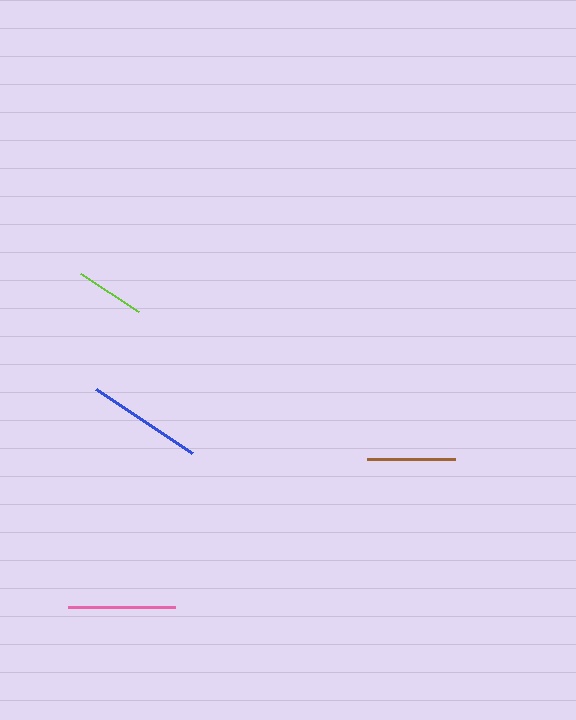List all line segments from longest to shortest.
From longest to shortest: blue, pink, brown, lime.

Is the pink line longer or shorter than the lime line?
The pink line is longer than the lime line.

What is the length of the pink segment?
The pink segment is approximately 107 pixels long.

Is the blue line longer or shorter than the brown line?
The blue line is longer than the brown line.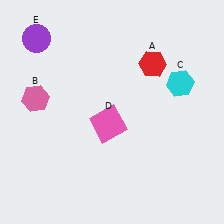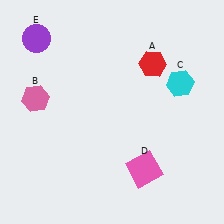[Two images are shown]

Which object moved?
The pink square (D) moved down.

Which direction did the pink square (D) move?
The pink square (D) moved down.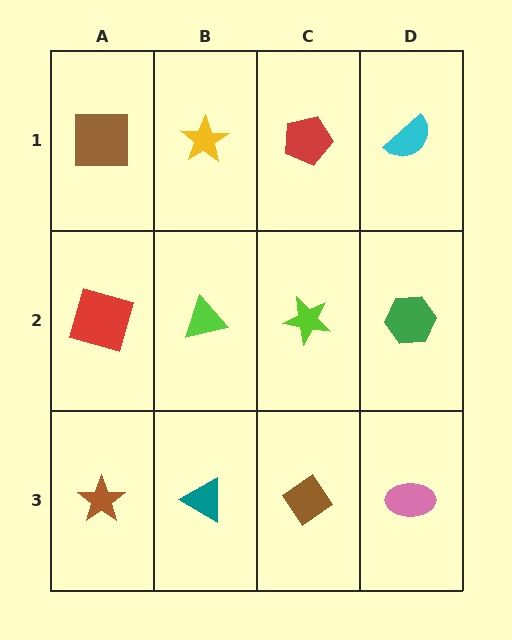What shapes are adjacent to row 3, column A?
A red square (row 2, column A), a teal triangle (row 3, column B).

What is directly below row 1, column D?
A green hexagon.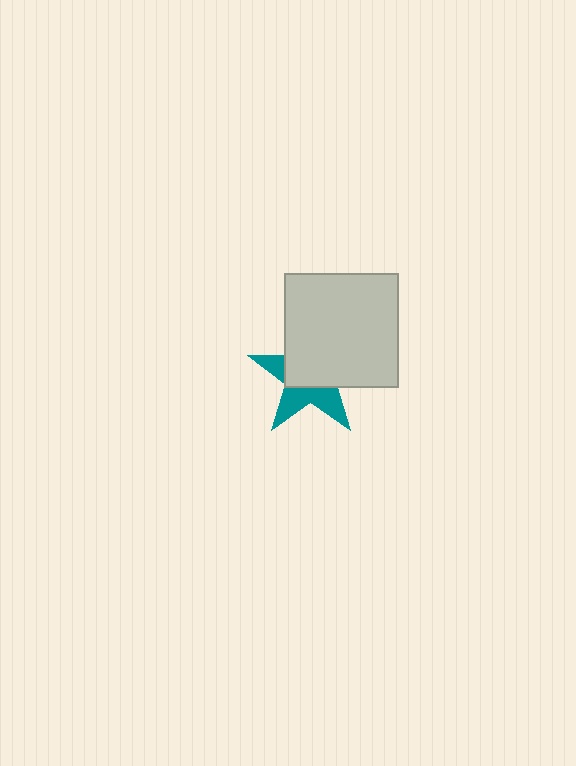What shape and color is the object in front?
The object in front is a light gray square.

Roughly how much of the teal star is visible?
A small part of it is visible (roughly 43%).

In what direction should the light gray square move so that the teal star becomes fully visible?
The light gray square should move toward the upper-right. That is the shortest direction to clear the overlap and leave the teal star fully visible.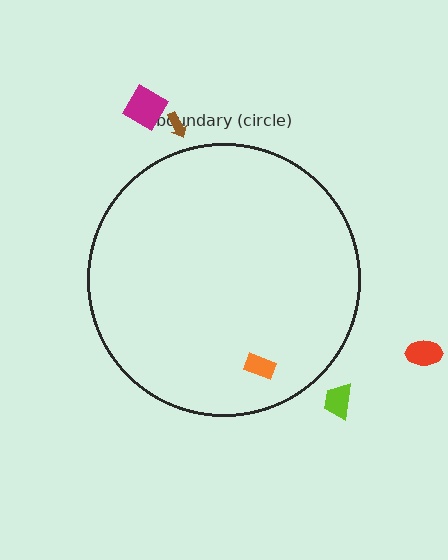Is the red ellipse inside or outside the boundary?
Outside.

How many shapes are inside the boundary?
1 inside, 4 outside.